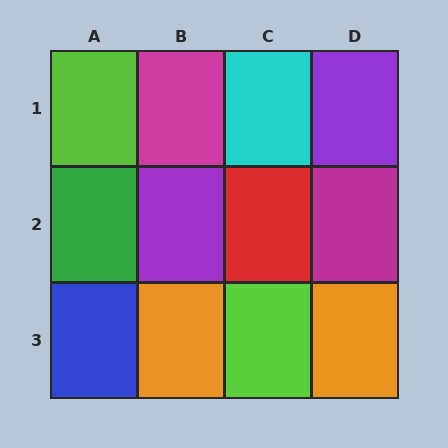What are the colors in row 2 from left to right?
Green, purple, red, magenta.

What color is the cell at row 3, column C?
Lime.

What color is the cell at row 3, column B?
Orange.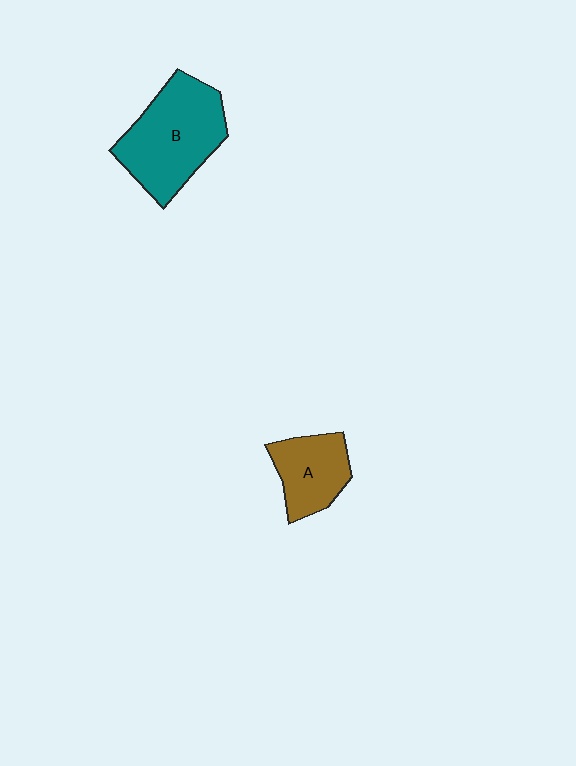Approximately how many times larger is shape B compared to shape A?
Approximately 1.7 times.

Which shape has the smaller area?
Shape A (brown).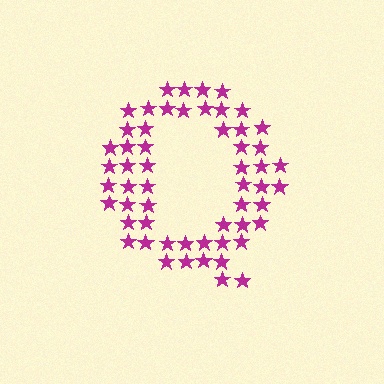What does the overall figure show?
The overall figure shows the letter Q.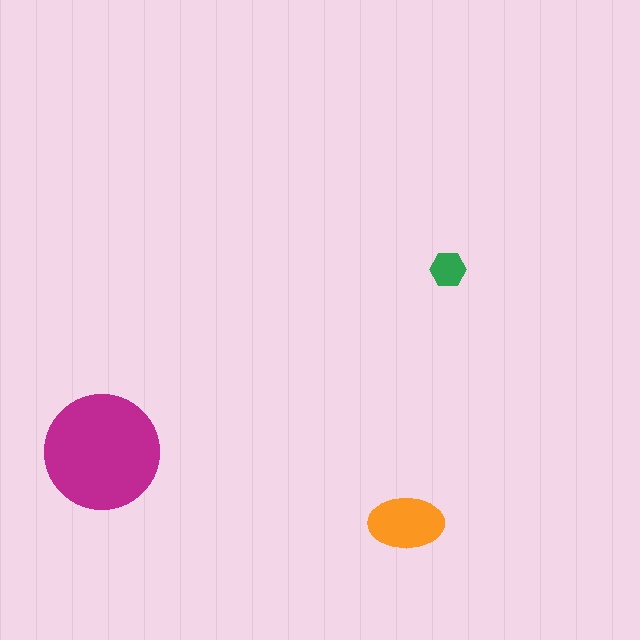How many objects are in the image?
There are 3 objects in the image.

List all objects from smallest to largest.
The green hexagon, the orange ellipse, the magenta circle.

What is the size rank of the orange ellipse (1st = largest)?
2nd.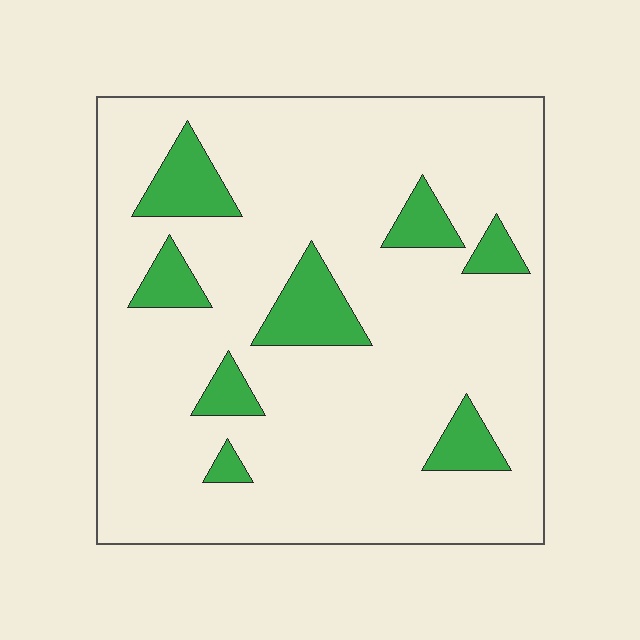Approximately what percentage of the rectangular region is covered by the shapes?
Approximately 15%.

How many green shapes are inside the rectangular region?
8.